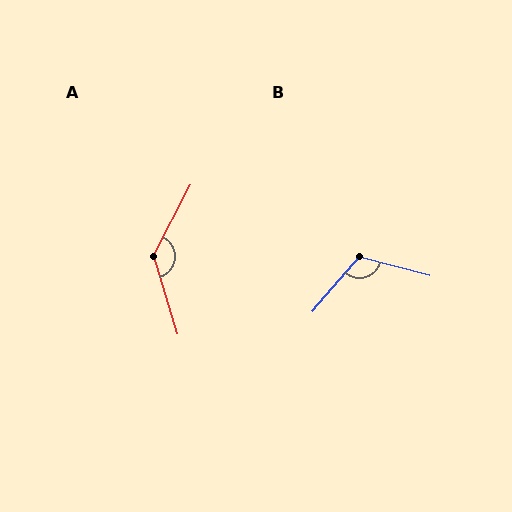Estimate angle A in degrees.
Approximately 135 degrees.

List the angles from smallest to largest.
B (116°), A (135°).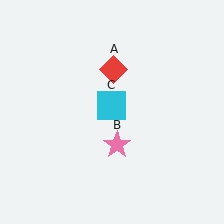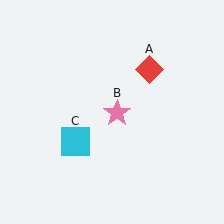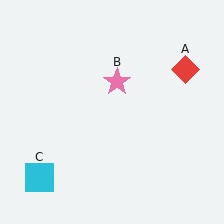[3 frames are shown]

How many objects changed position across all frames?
3 objects changed position: red diamond (object A), pink star (object B), cyan square (object C).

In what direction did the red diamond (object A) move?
The red diamond (object A) moved right.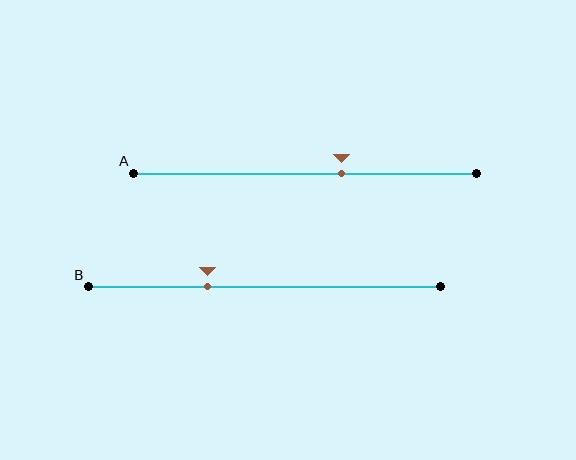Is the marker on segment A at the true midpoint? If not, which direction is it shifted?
No, the marker on segment A is shifted to the right by about 11% of the segment length.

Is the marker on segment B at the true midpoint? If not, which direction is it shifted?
No, the marker on segment B is shifted to the left by about 16% of the segment length.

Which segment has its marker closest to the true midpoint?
Segment A has its marker closest to the true midpoint.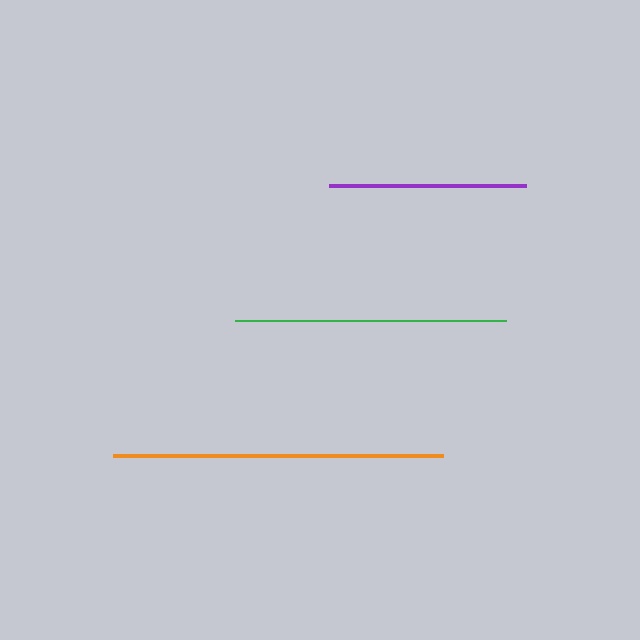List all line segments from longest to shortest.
From longest to shortest: orange, green, purple.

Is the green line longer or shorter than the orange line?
The orange line is longer than the green line.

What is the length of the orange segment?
The orange segment is approximately 331 pixels long.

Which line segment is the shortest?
The purple line is the shortest at approximately 196 pixels.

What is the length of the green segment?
The green segment is approximately 271 pixels long.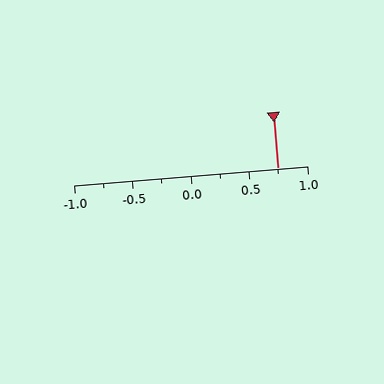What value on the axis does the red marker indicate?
The marker indicates approximately 0.75.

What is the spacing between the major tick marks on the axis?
The major ticks are spaced 0.5 apart.